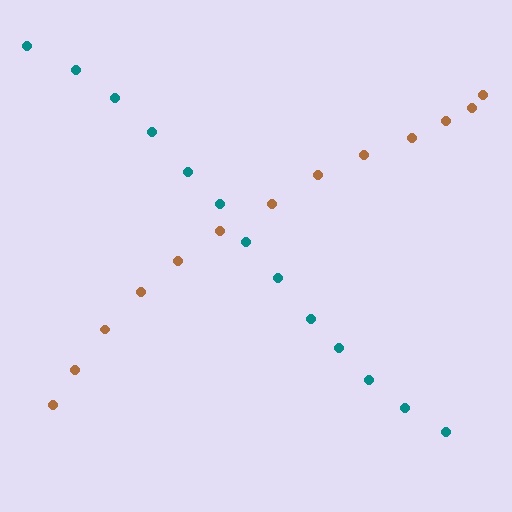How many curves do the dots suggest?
There are 2 distinct paths.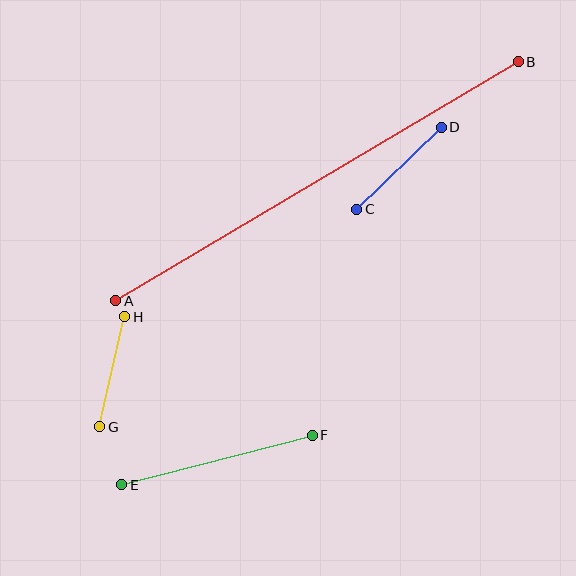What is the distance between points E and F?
The distance is approximately 197 pixels.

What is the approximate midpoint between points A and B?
The midpoint is at approximately (317, 181) pixels.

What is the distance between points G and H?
The distance is approximately 113 pixels.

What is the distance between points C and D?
The distance is approximately 118 pixels.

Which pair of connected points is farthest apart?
Points A and B are farthest apart.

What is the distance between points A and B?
The distance is approximately 468 pixels.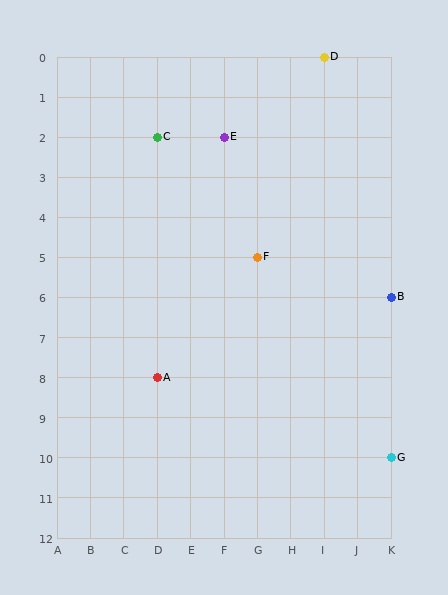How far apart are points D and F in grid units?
Points D and F are 2 columns and 5 rows apart (about 5.4 grid units diagonally).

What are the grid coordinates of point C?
Point C is at grid coordinates (D, 2).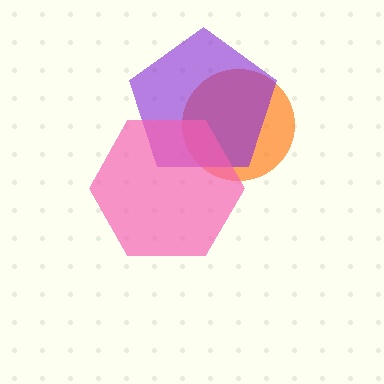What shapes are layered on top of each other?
The layered shapes are: an orange circle, a purple pentagon, a pink hexagon.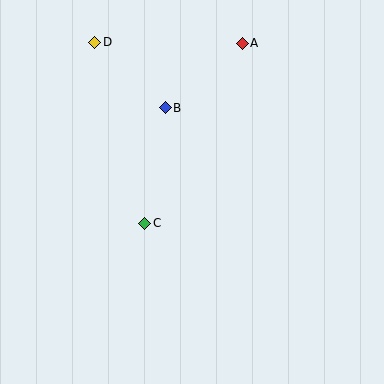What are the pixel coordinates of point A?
Point A is at (242, 43).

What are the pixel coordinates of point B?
Point B is at (165, 108).